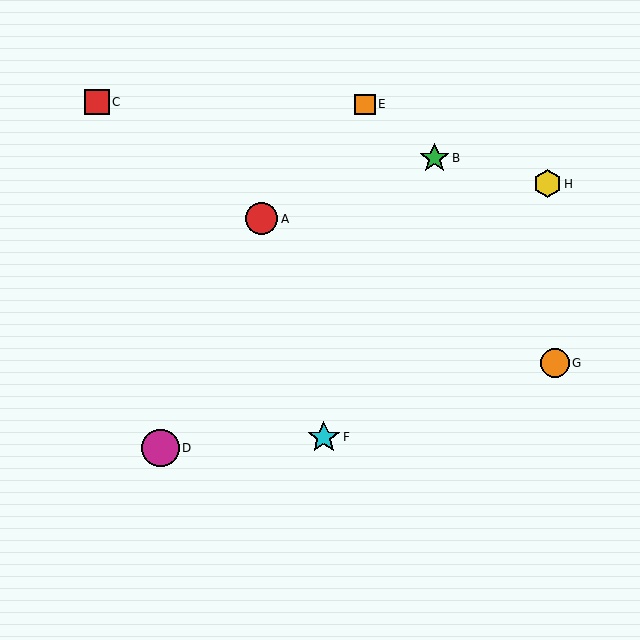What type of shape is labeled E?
Shape E is an orange square.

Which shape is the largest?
The magenta circle (labeled D) is the largest.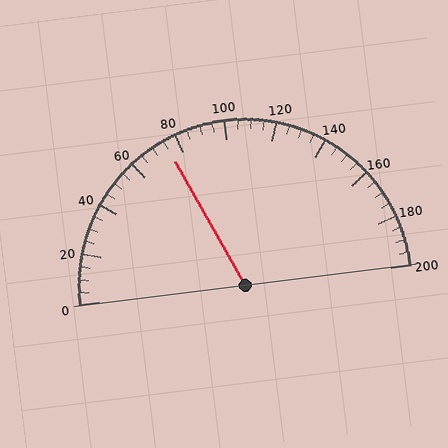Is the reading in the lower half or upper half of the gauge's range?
The reading is in the lower half of the range (0 to 200).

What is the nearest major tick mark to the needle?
The nearest major tick mark is 80.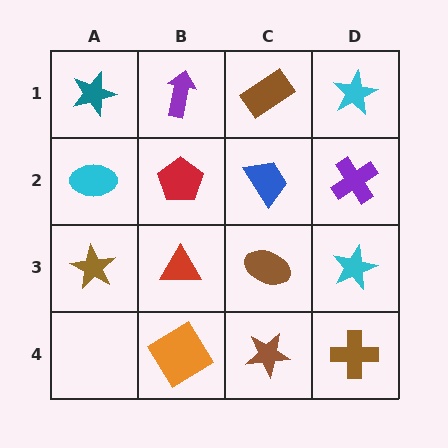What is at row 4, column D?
A brown cross.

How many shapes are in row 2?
4 shapes.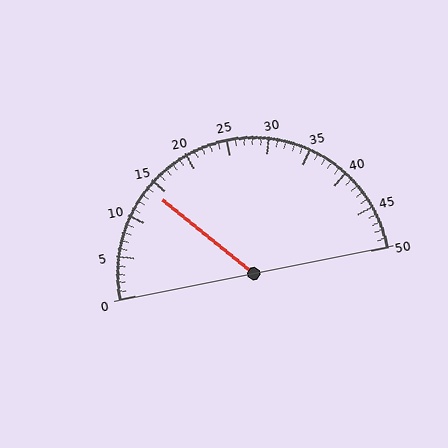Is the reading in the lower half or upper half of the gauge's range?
The reading is in the lower half of the range (0 to 50).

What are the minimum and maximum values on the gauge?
The gauge ranges from 0 to 50.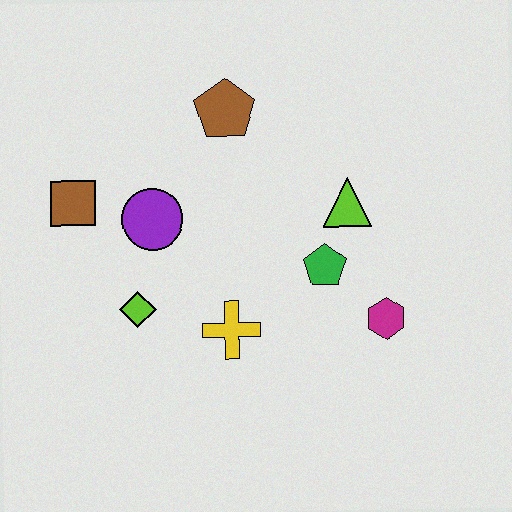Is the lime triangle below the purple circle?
No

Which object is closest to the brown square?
The purple circle is closest to the brown square.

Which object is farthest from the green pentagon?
The brown square is farthest from the green pentagon.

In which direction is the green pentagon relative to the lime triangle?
The green pentagon is below the lime triangle.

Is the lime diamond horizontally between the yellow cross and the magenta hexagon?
No